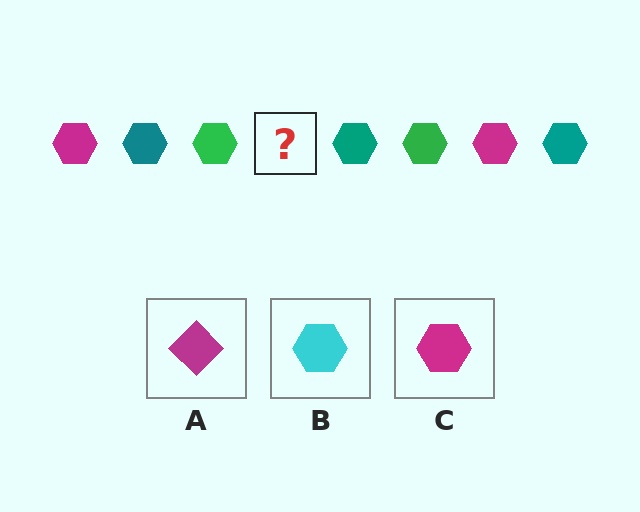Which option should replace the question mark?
Option C.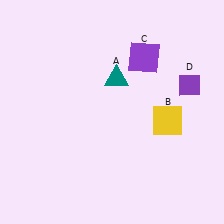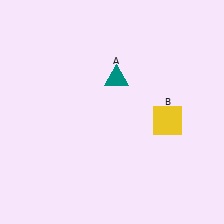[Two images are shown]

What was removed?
The purple square (C), the purple diamond (D) were removed in Image 2.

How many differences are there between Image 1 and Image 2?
There are 2 differences between the two images.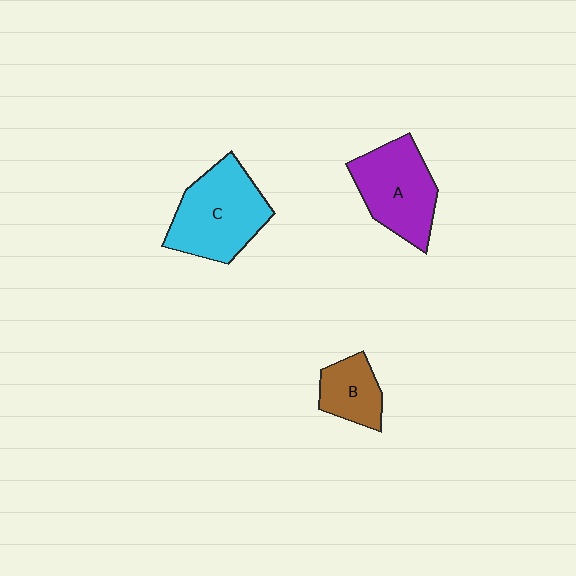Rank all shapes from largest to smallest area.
From largest to smallest: C (cyan), A (purple), B (brown).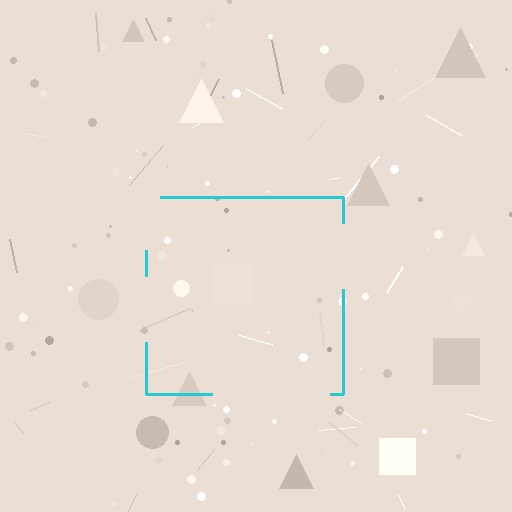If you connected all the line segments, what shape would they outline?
They would outline a square.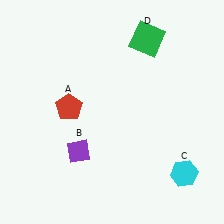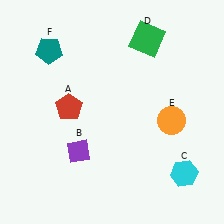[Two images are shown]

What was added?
An orange circle (E), a teal pentagon (F) were added in Image 2.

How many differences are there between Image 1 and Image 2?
There are 2 differences between the two images.